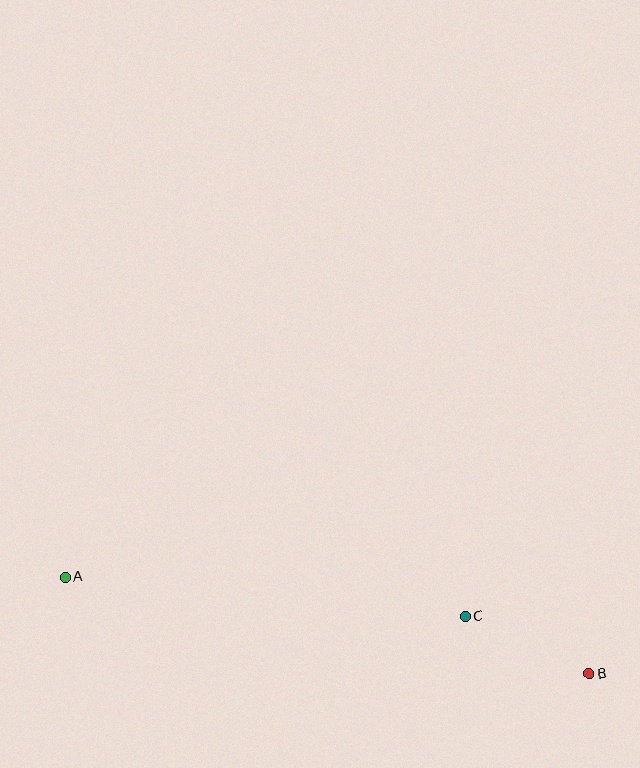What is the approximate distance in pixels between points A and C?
The distance between A and C is approximately 402 pixels.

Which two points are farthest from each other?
Points A and B are farthest from each other.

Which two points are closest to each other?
Points B and C are closest to each other.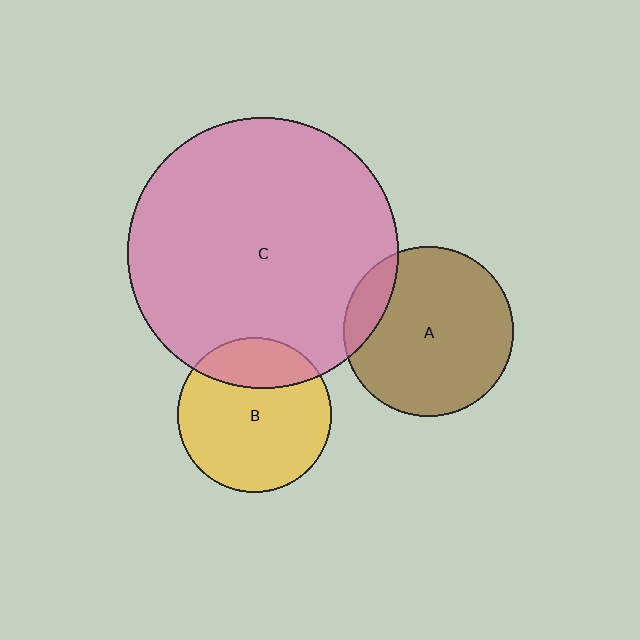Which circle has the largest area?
Circle C (pink).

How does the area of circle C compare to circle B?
Approximately 3.1 times.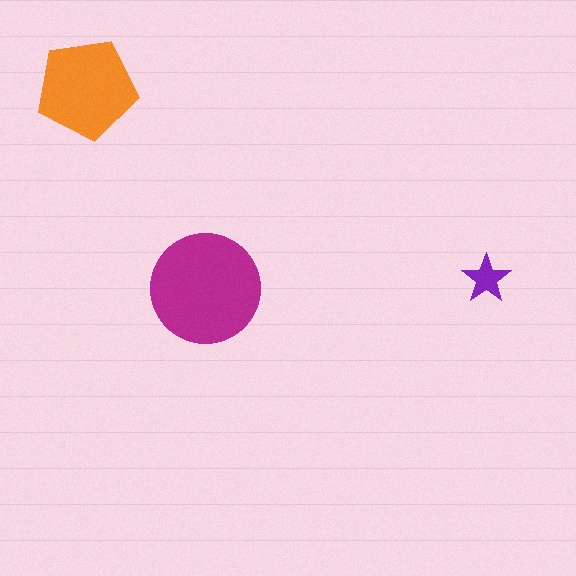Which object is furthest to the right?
The purple star is rightmost.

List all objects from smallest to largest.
The purple star, the orange pentagon, the magenta circle.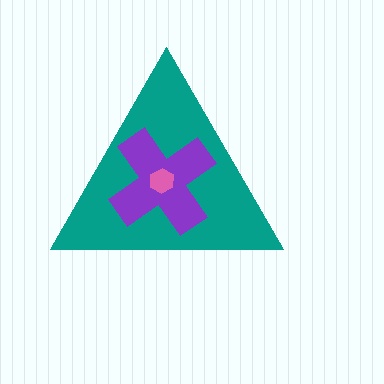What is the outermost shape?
The teal triangle.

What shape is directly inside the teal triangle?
The purple cross.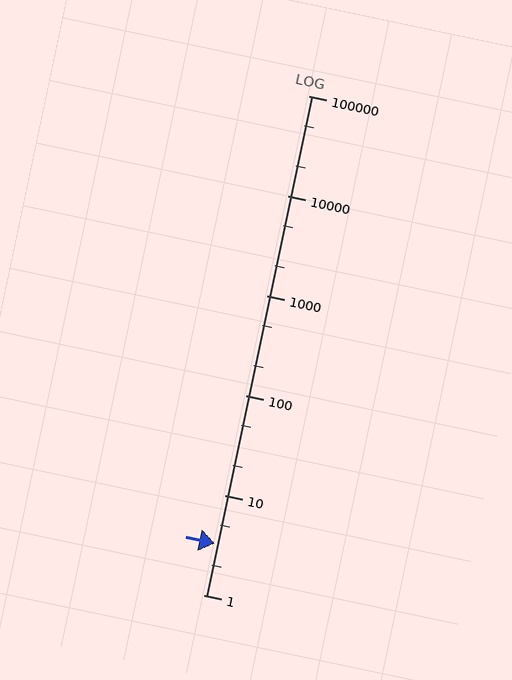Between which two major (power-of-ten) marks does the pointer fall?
The pointer is between 1 and 10.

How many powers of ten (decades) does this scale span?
The scale spans 5 decades, from 1 to 100000.